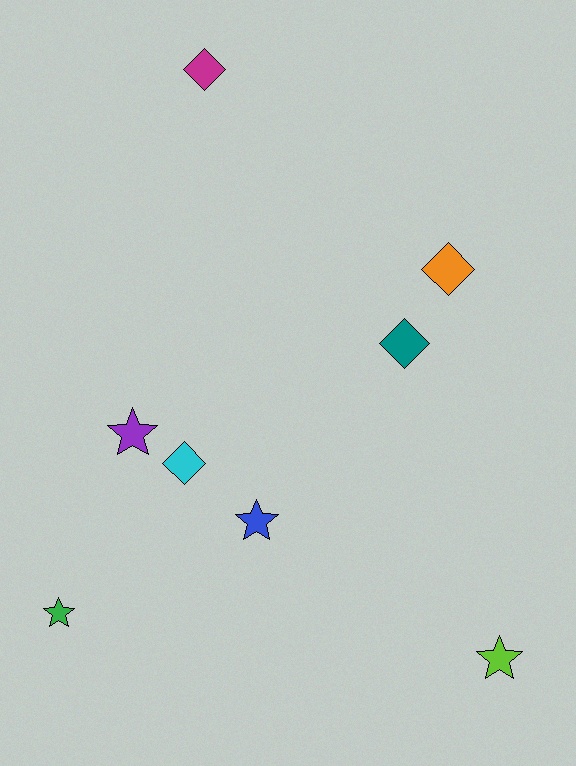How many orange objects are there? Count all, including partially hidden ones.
There is 1 orange object.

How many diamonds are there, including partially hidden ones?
There are 4 diamonds.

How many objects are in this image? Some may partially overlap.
There are 8 objects.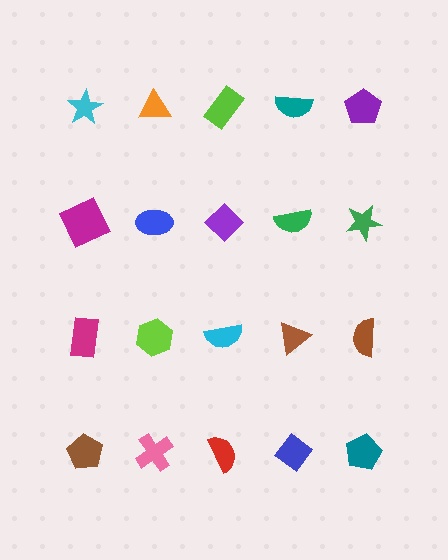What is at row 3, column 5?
A brown semicircle.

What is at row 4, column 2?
A pink cross.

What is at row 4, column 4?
A blue diamond.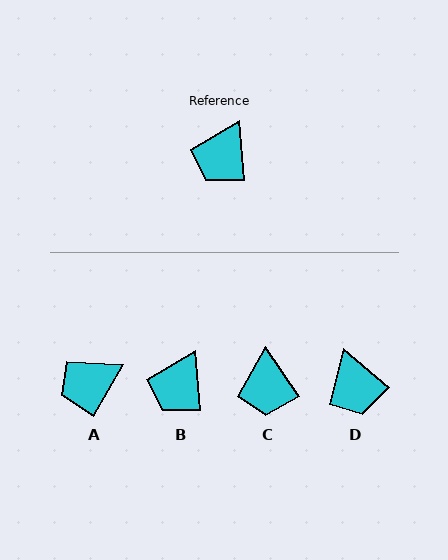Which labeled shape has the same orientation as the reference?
B.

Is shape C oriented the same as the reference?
No, it is off by about 29 degrees.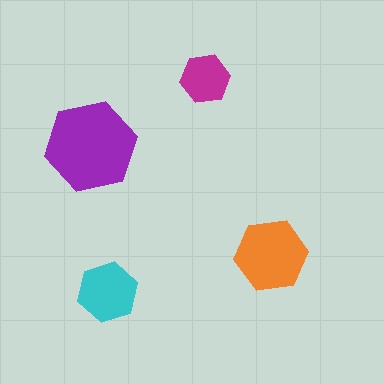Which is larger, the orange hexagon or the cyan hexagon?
The orange one.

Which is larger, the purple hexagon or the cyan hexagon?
The purple one.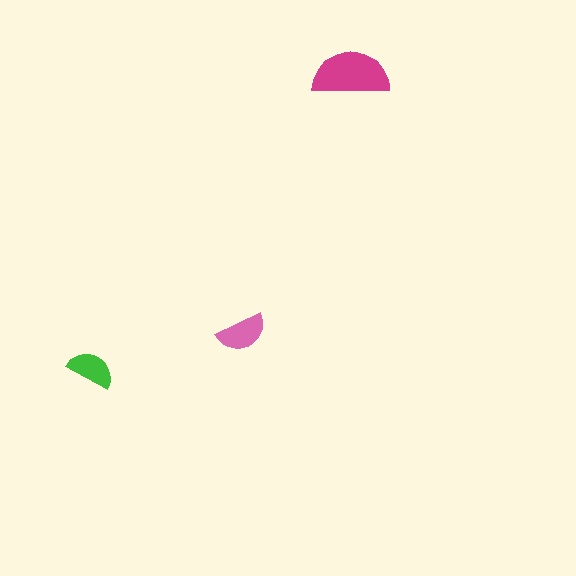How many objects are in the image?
There are 3 objects in the image.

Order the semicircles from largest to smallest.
the magenta one, the pink one, the green one.